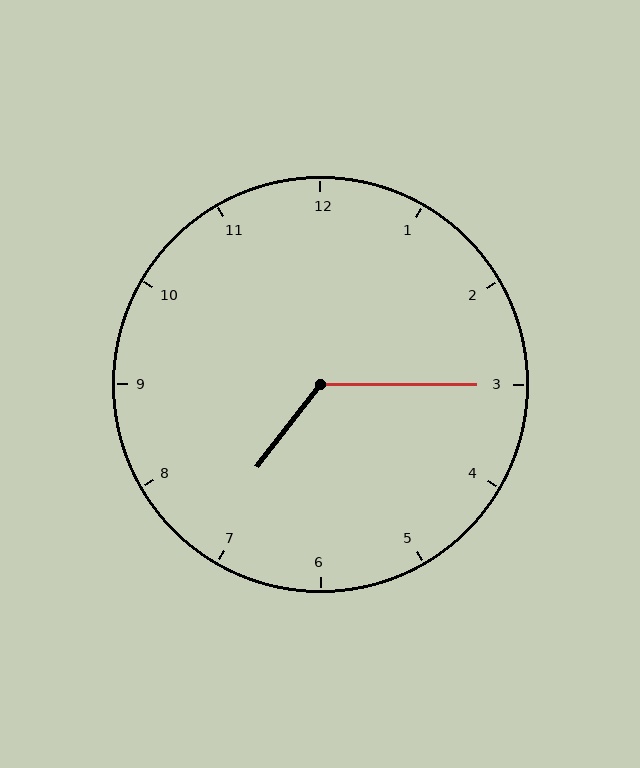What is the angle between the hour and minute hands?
Approximately 128 degrees.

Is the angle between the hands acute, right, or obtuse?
It is obtuse.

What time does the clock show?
7:15.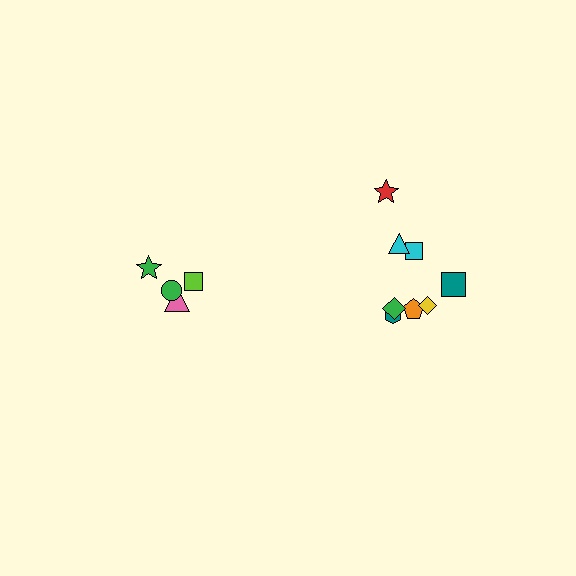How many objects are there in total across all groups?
There are 12 objects.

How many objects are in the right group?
There are 8 objects.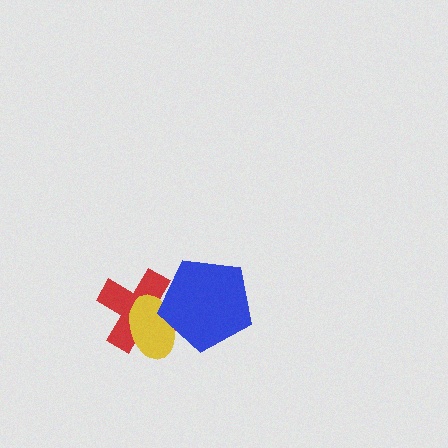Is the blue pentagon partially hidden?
No, no other shape covers it.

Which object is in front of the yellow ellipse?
The blue pentagon is in front of the yellow ellipse.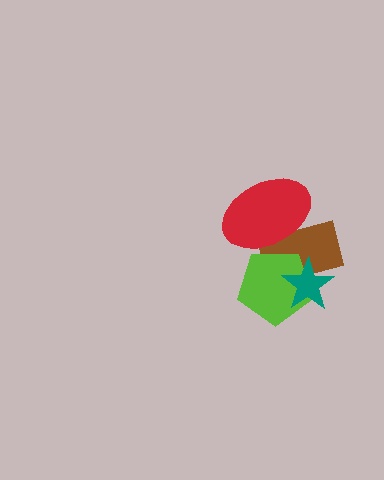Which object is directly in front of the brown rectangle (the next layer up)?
The lime pentagon is directly in front of the brown rectangle.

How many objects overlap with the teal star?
2 objects overlap with the teal star.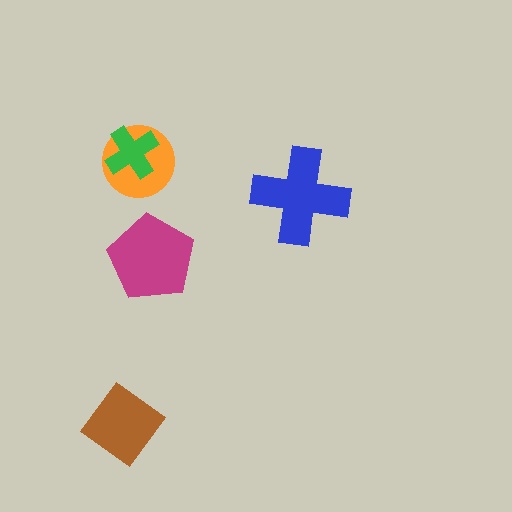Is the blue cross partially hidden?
No, no other shape covers it.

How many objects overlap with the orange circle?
1 object overlaps with the orange circle.